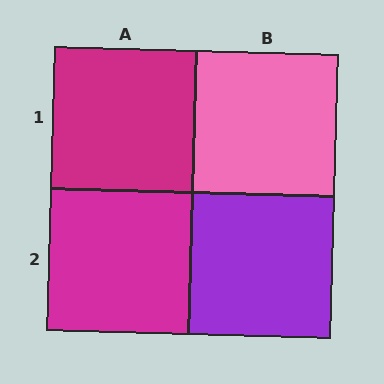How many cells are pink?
1 cell is pink.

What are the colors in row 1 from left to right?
Magenta, pink.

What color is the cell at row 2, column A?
Magenta.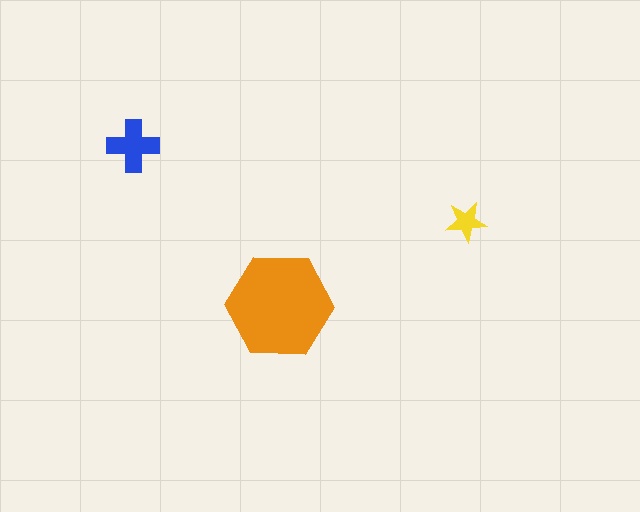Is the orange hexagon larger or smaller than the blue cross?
Larger.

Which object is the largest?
The orange hexagon.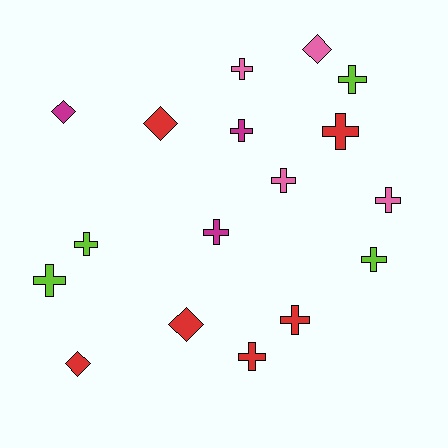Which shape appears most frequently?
Cross, with 12 objects.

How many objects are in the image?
There are 17 objects.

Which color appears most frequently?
Red, with 6 objects.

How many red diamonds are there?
There are 3 red diamonds.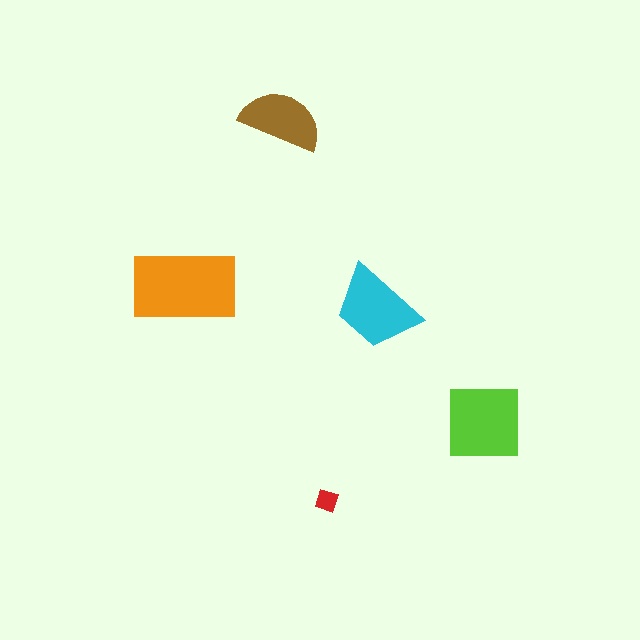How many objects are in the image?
There are 5 objects in the image.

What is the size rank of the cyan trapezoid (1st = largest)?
3rd.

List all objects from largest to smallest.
The orange rectangle, the lime square, the cyan trapezoid, the brown semicircle, the red diamond.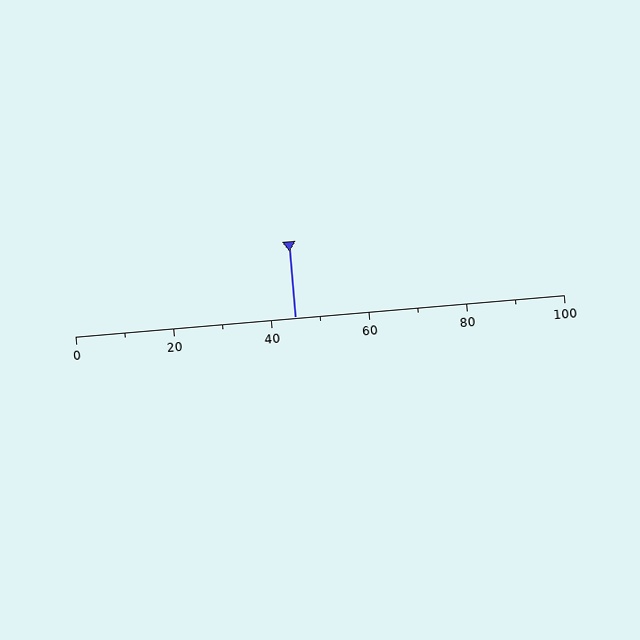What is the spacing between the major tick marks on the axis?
The major ticks are spaced 20 apart.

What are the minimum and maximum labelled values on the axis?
The axis runs from 0 to 100.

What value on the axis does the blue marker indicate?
The marker indicates approximately 45.